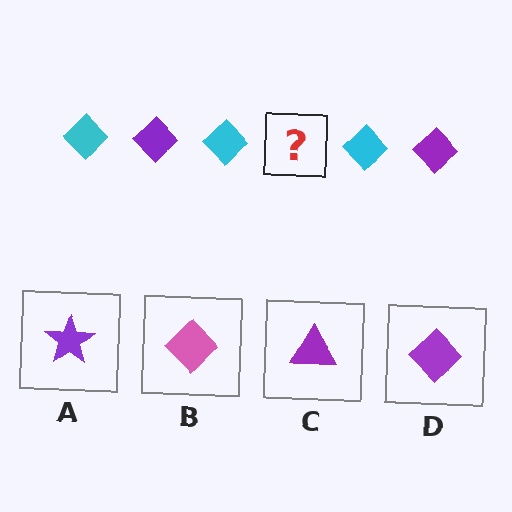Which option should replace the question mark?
Option D.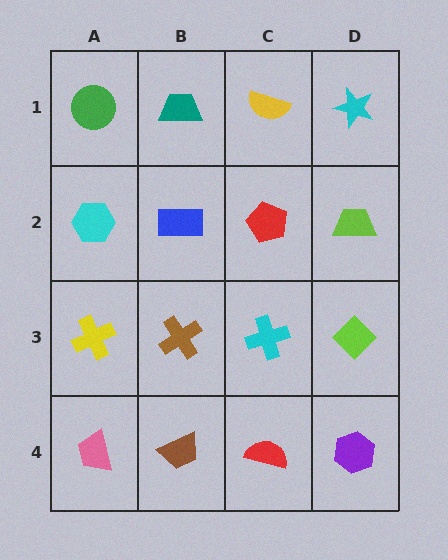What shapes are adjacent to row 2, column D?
A cyan star (row 1, column D), a lime diamond (row 3, column D), a red pentagon (row 2, column C).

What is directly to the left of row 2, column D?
A red pentagon.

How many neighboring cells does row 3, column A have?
3.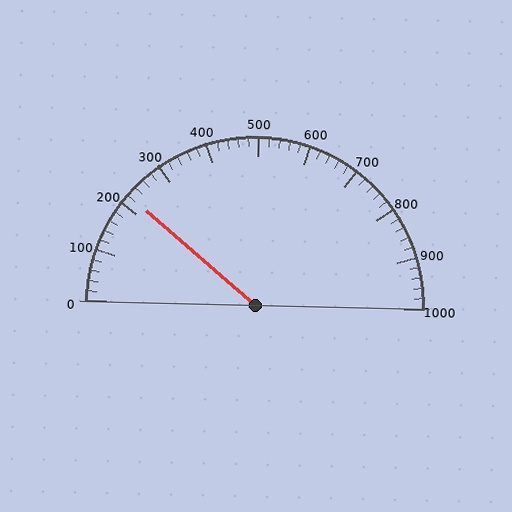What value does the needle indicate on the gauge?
The needle indicates approximately 220.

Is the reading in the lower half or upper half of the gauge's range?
The reading is in the lower half of the range (0 to 1000).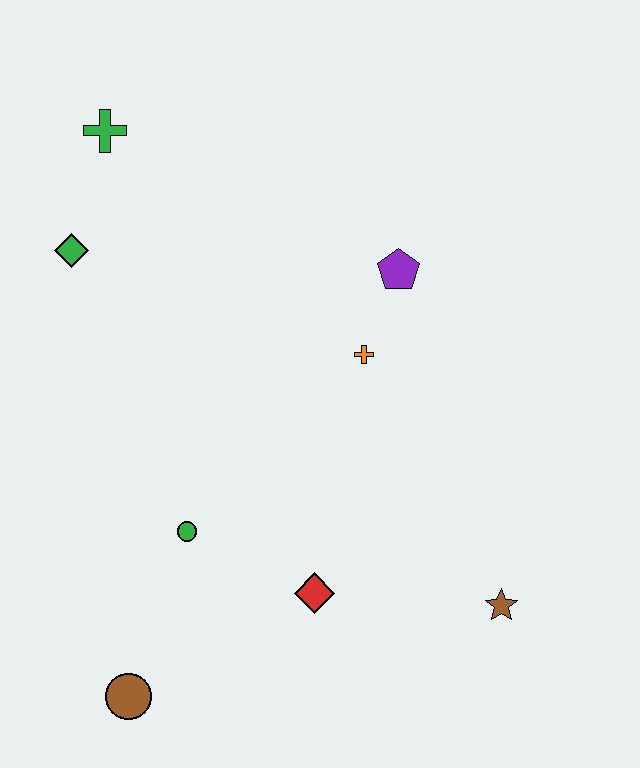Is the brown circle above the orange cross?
No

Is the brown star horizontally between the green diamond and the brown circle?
No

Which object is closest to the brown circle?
The green circle is closest to the brown circle.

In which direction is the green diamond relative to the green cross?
The green diamond is below the green cross.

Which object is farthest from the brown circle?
The green cross is farthest from the brown circle.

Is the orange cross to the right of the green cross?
Yes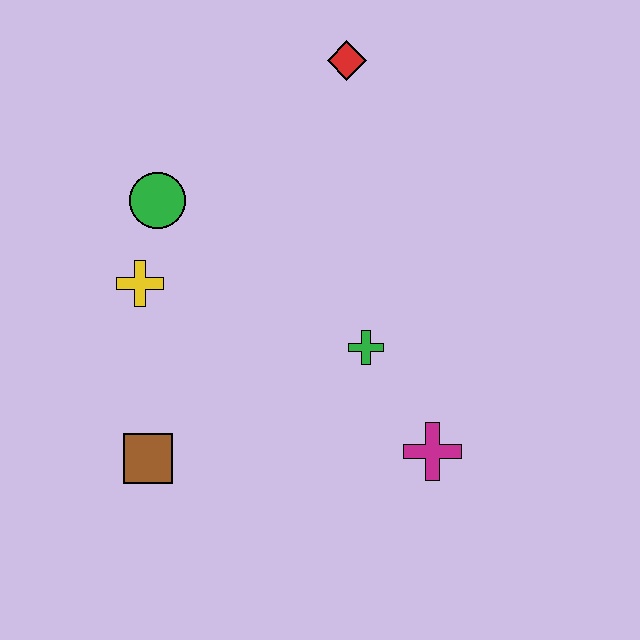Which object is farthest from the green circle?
The magenta cross is farthest from the green circle.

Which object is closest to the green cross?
The magenta cross is closest to the green cross.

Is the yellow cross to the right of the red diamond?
No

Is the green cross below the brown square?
No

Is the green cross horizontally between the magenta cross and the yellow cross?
Yes